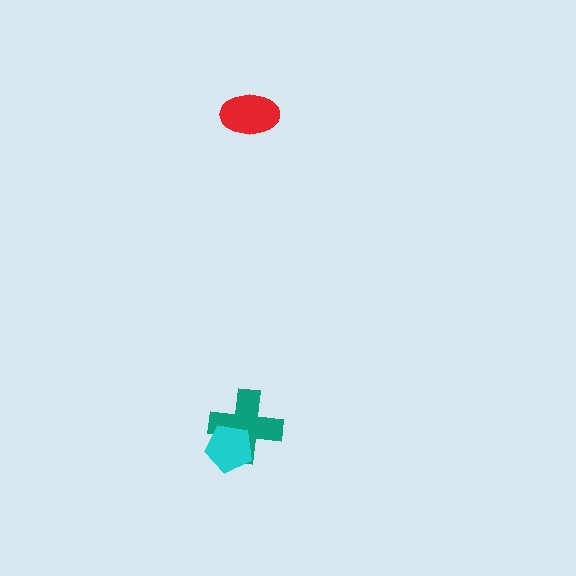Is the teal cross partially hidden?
Yes, it is partially covered by another shape.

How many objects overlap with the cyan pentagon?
1 object overlaps with the cyan pentagon.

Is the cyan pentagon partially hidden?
No, no other shape covers it.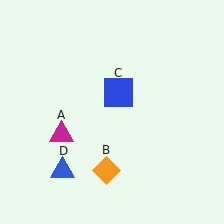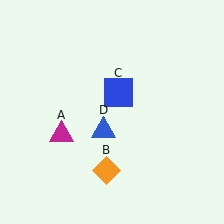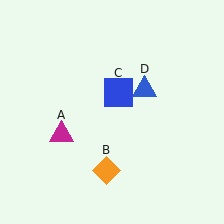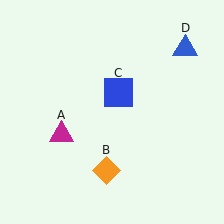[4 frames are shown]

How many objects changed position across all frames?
1 object changed position: blue triangle (object D).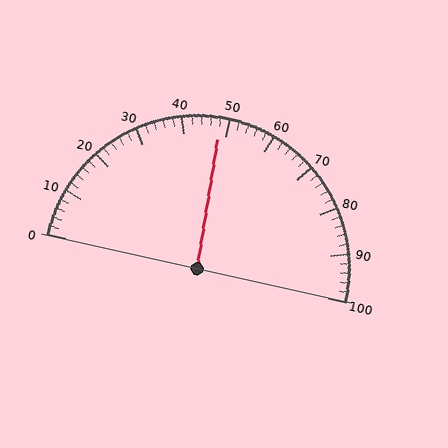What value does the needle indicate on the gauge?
The needle indicates approximately 48.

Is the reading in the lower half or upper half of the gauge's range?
The reading is in the lower half of the range (0 to 100).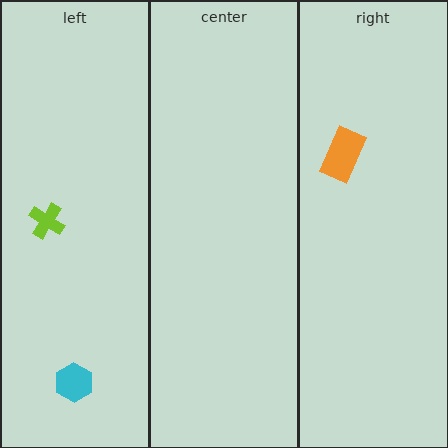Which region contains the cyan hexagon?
The left region.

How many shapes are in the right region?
1.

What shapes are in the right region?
The orange rectangle.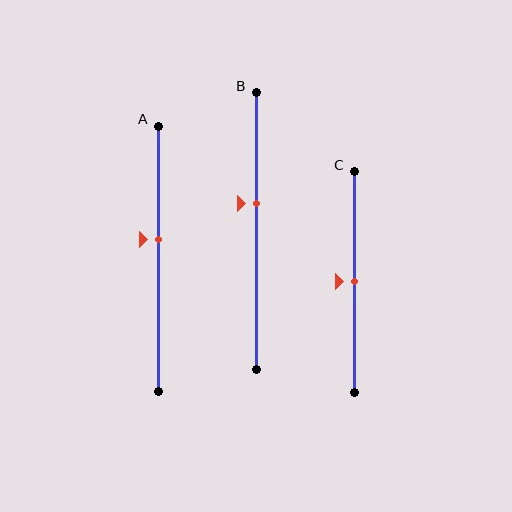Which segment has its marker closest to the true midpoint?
Segment C has its marker closest to the true midpoint.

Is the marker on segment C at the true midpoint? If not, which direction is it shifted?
Yes, the marker on segment C is at the true midpoint.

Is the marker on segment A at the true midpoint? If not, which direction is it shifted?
No, the marker on segment A is shifted upward by about 7% of the segment length.